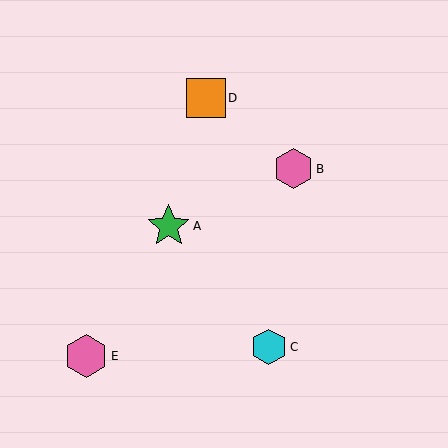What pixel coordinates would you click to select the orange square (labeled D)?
Click at (206, 98) to select the orange square D.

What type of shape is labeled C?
Shape C is a cyan hexagon.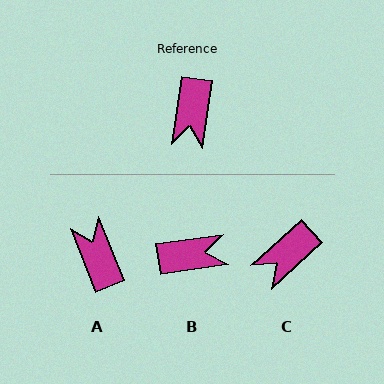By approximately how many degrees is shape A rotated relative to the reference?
Approximately 150 degrees clockwise.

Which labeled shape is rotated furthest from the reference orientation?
A, about 150 degrees away.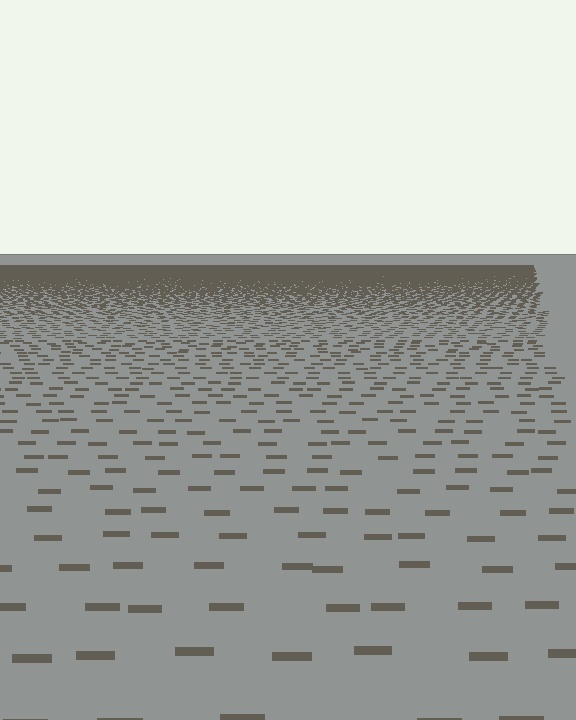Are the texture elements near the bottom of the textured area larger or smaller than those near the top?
Larger. Near the bottom, elements are closer to the viewer and appear at a bigger on-screen size.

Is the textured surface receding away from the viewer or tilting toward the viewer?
The surface is receding away from the viewer. Texture elements get smaller and denser toward the top.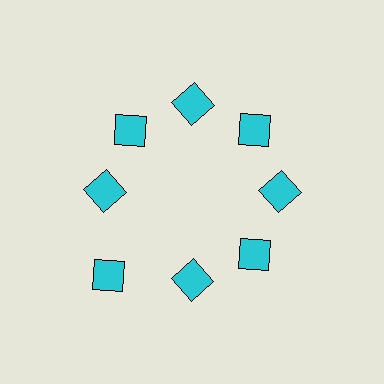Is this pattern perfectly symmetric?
No. The 8 cyan squares are arranged in a ring, but one element near the 8 o'clock position is pushed outward from the center, breaking the 8-fold rotational symmetry.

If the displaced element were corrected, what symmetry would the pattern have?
It would have 8-fold rotational symmetry — the pattern would map onto itself every 45 degrees.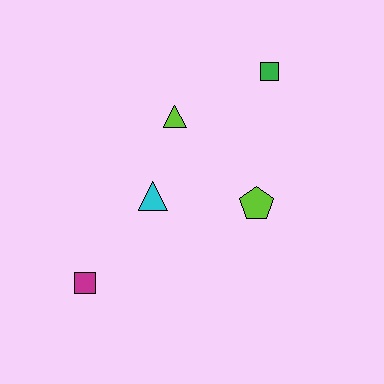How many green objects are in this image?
There is 1 green object.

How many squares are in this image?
There are 2 squares.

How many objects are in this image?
There are 5 objects.